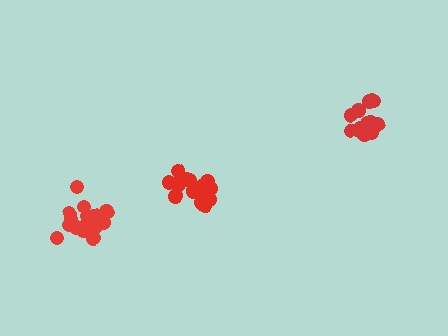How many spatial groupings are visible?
There are 3 spatial groupings.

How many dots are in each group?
Group 1: 15 dots, Group 2: 20 dots, Group 3: 16 dots (51 total).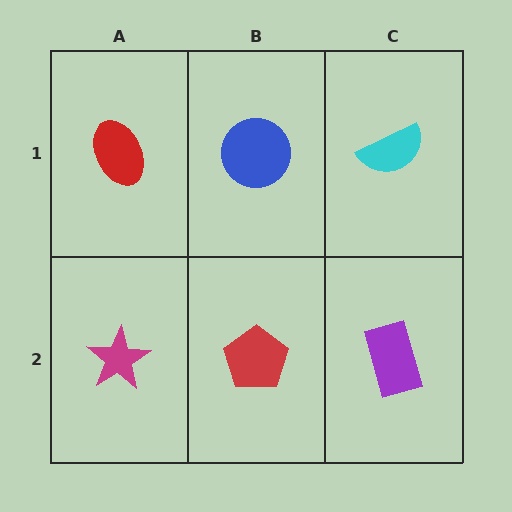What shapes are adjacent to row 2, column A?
A red ellipse (row 1, column A), a red pentagon (row 2, column B).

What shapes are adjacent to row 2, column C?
A cyan semicircle (row 1, column C), a red pentagon (row 2, column B).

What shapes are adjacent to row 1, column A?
A magenta star (row 2, column A), a blue circle (row 1, column B).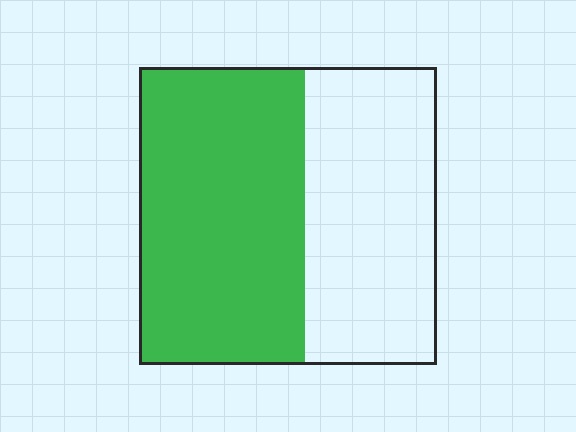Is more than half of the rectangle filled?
Yes.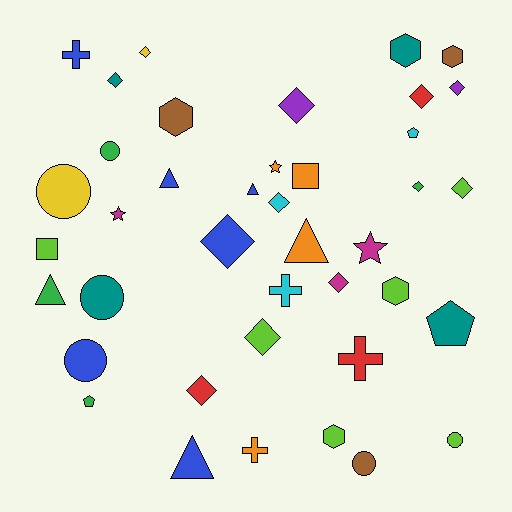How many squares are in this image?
There are 2 squares.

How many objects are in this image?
There are 40 objects.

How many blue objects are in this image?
There are 6 blue objects.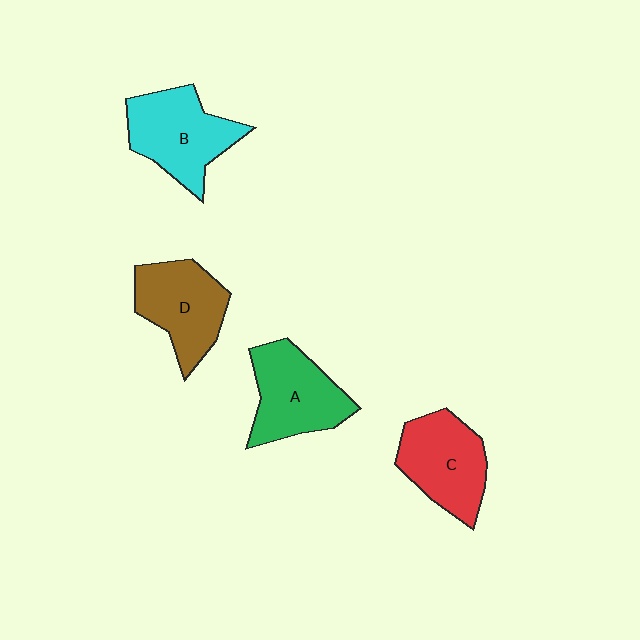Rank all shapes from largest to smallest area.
From largest to smallest: B (cyan), A (green), C (red), D (brown).